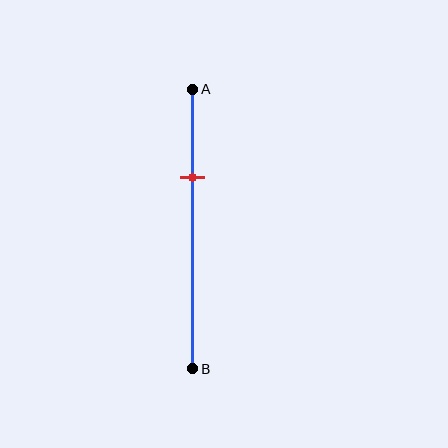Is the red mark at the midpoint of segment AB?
No, the mark is at about 30% from A, not at the 50% midpoint.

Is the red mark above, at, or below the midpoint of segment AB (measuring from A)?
The red mark is above the midpoint of segment AB.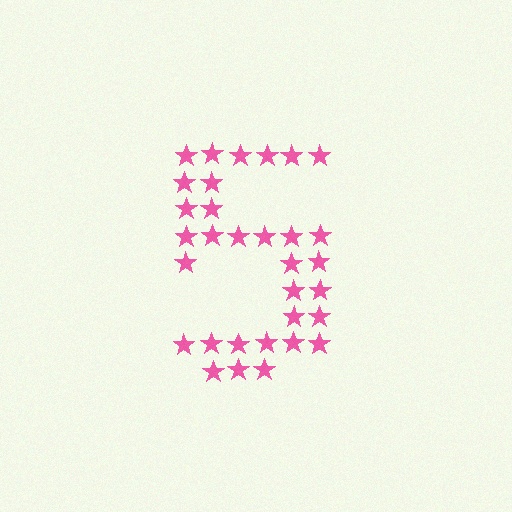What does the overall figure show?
The overall figure shows the digit 5.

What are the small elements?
The small elements are stars.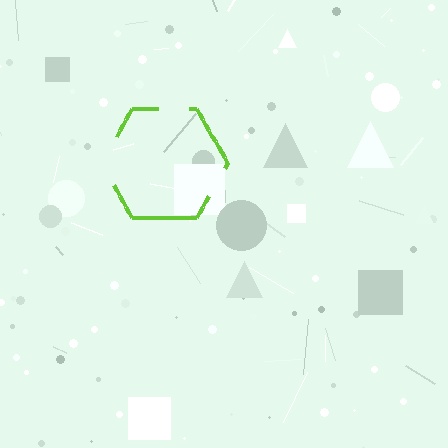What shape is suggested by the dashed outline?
The dashed outline suggests a hexagon.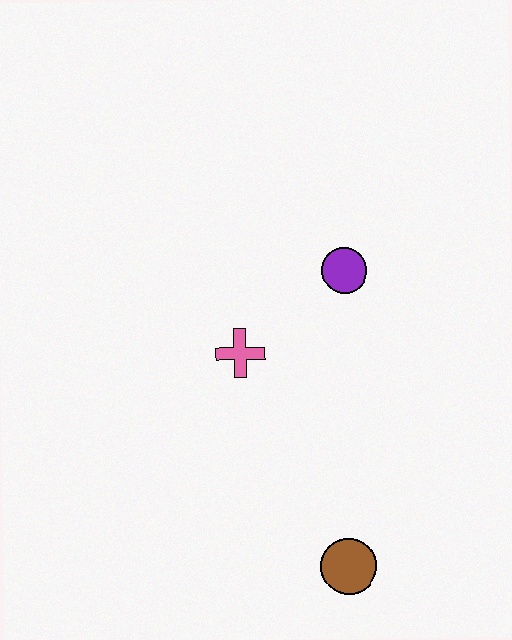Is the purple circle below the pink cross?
No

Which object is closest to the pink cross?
The purple circle is closest to the pink cross.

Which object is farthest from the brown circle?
The purple circle is farthest from the brown circle.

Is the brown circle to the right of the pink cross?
Yes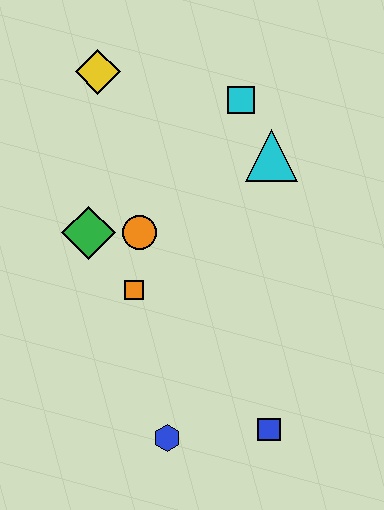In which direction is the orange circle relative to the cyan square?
The orange circle is below the cyan square.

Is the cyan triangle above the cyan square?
No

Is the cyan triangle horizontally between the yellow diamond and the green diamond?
No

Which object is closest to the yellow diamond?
The cyan square is closest to the yellow diamond.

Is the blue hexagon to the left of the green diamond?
No